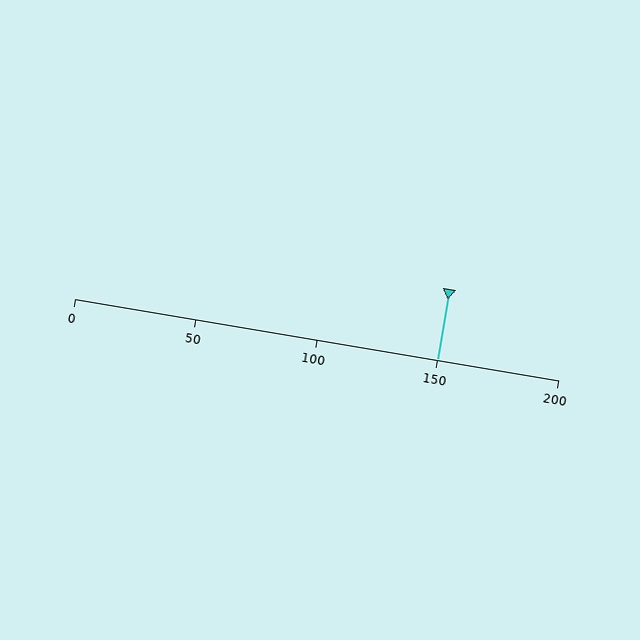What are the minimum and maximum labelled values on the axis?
The axis runs from 0 to 200.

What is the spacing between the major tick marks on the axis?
The major ticks are spaced 50 apart.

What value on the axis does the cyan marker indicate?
The marker indicates approximately 150.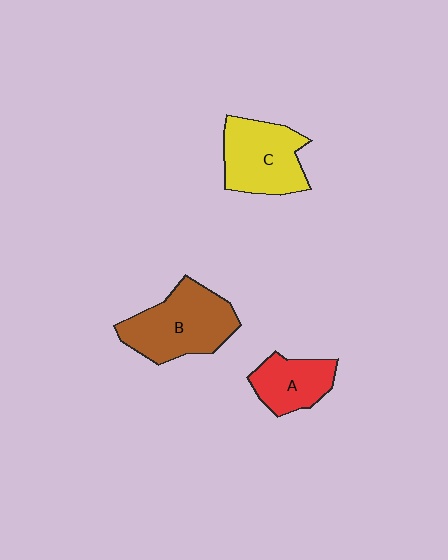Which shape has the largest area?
Shape B (brown).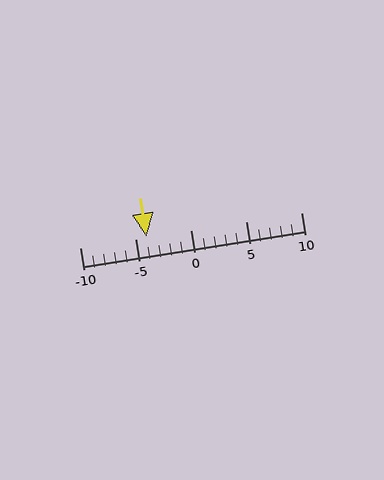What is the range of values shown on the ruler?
The ruler shows values from -10 to 10.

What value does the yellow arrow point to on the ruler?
The yellow arrow points to approximately -4.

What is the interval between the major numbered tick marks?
The major tick marks are spaced 5 units apart.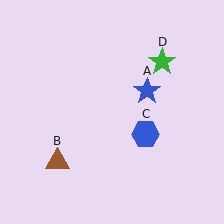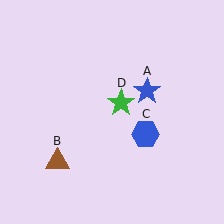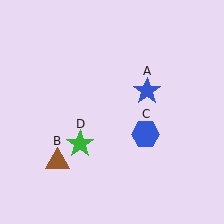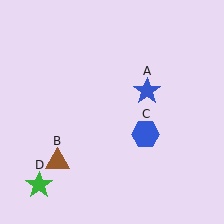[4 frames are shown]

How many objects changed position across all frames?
1 object changed position: green star (object D).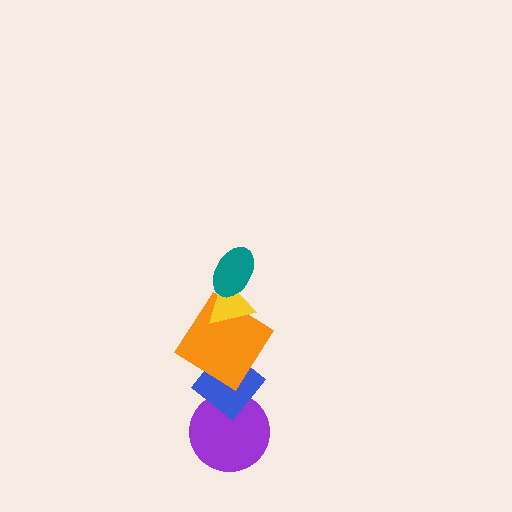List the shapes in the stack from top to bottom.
From top to bottom: the teal ellipse, the yellow triangle, the orange diamond, the blue diamond, the purple circle.